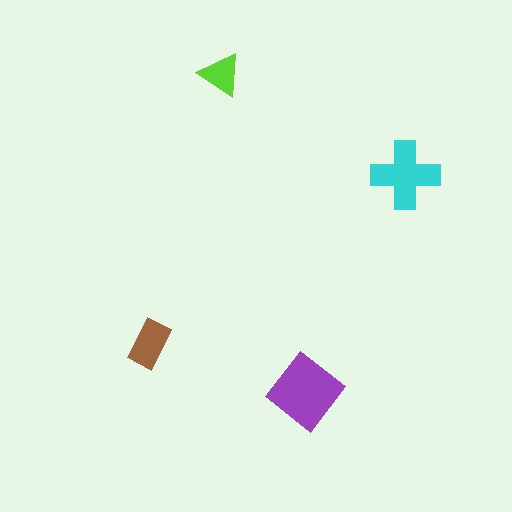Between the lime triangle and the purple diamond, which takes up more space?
The purple diamond.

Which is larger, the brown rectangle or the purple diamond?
The purple diamond.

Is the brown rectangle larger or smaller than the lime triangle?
Larger.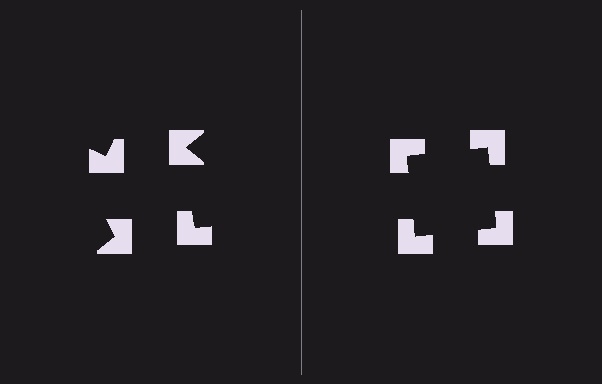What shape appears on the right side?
An illusory square.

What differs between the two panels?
The notched squares are positioned identically on both sides; only the wedge orientations differ. On the right they align to a square; on the left they are misaligned.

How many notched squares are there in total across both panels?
8 — 4 on each side.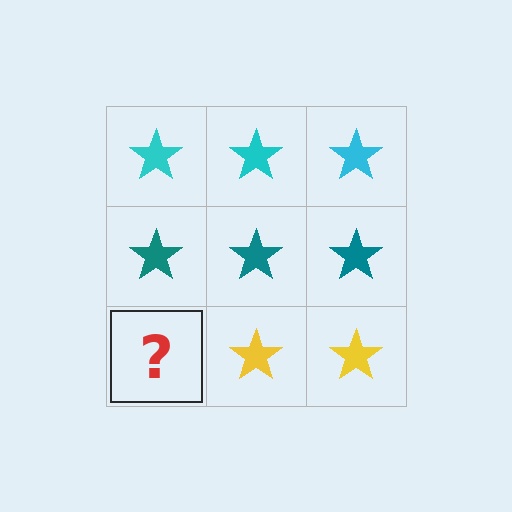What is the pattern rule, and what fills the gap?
The rule is that each row has a consistent color. The gap should be filled with a yellow star.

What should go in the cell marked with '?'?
The missing cell should contain a yellow star.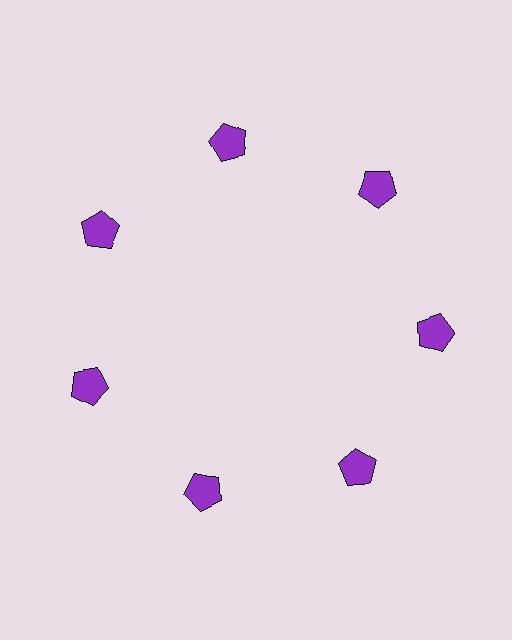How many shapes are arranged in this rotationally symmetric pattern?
There are 7 shapes, arranged in 7 groups of 1.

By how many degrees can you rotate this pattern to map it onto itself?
The pattern maps onto itself every 51 degrees of rotation.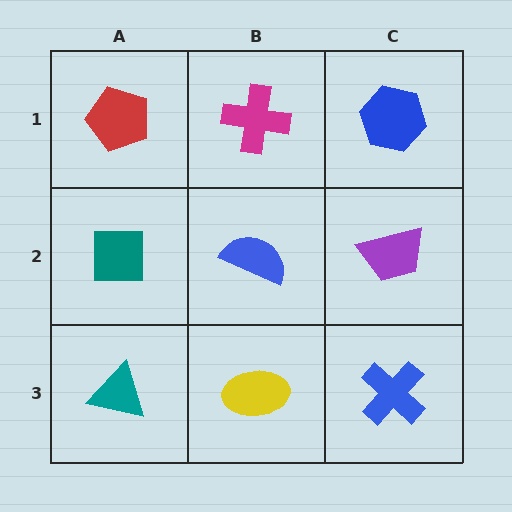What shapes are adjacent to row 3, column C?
A purple trapezoid (row 2, column C), a yellow ellipse (row 3, column B).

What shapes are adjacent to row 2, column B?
A magenta cross (row 1, column B), a yellow ellipse (row 3, column B), a teal square (row 2, column A), a purple trapezoid (row 2, column C).